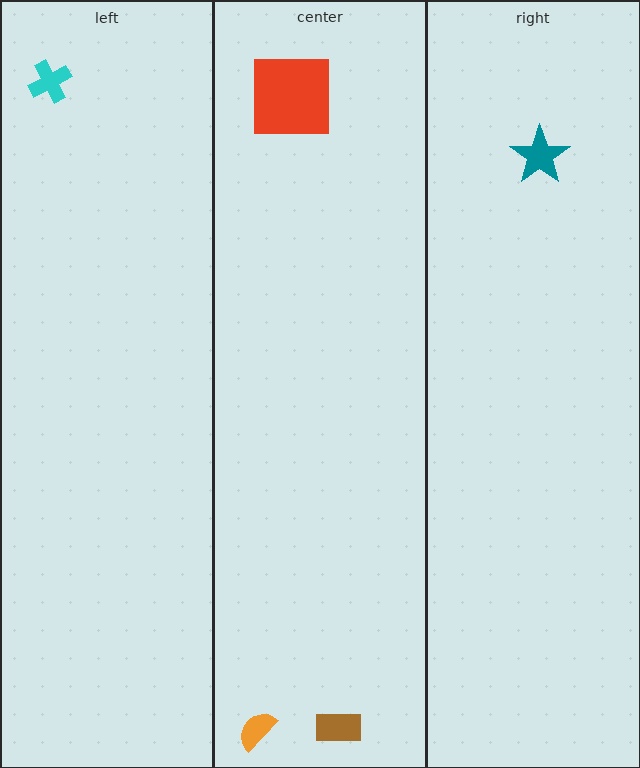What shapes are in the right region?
The teal star.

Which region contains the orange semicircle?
The center region.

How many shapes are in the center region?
3.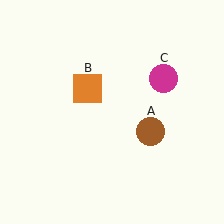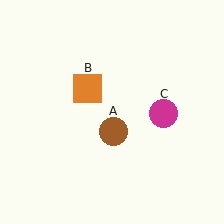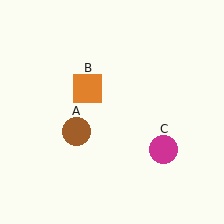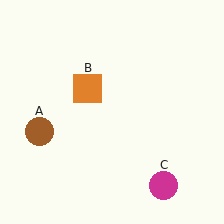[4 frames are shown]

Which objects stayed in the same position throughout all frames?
Orange square (object B) remained stationary.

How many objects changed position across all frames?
2 objects changed position: brown circle (object A), magenta circle (object C).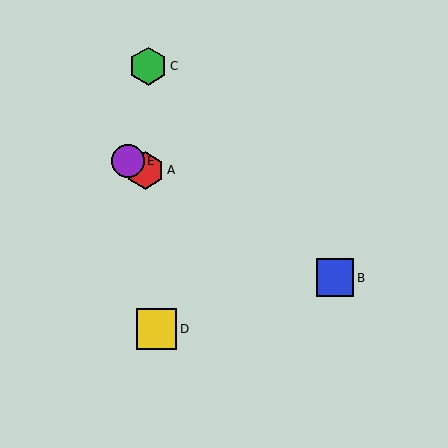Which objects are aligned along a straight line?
Objects A, B, E are aligned along a straight line.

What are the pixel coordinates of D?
Object D is at (157, 329).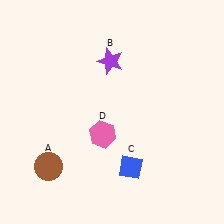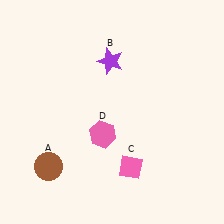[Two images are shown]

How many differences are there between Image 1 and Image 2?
There is 1 difference between the two images.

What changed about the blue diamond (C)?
In Image 1, C is blue. In Image 2, it changed to pink.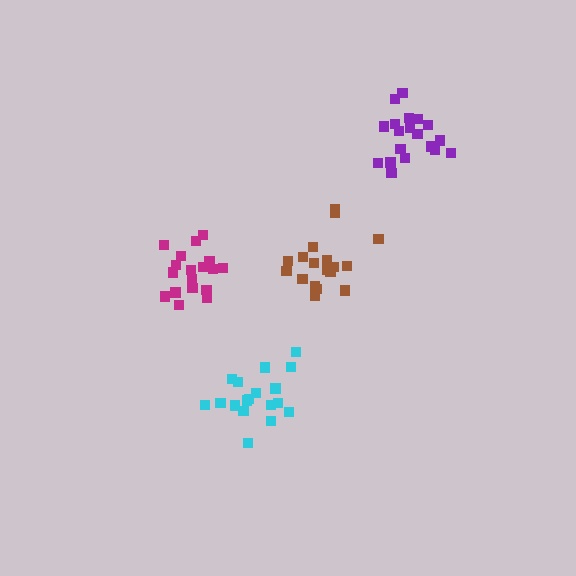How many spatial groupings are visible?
There are 4 spatial groupings.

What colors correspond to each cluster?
The clusters are colored: cyan, purple, magenta, brown.